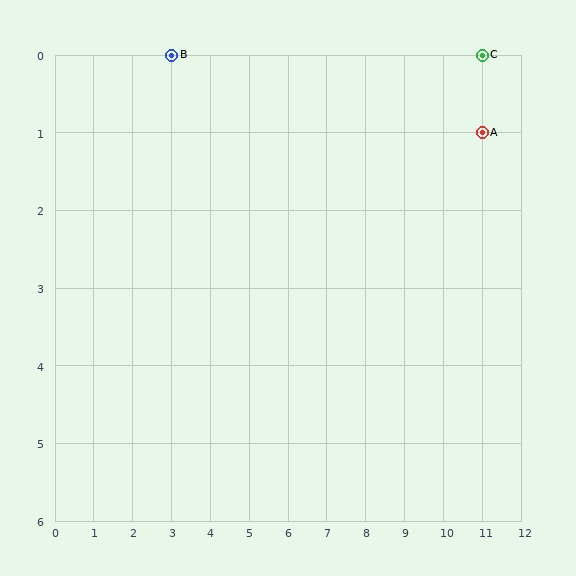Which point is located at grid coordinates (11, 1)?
Point A is at (11, 1).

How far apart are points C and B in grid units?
Points C and B are 8 columns apart.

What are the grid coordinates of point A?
Point A is at grid coordinates (11, 1).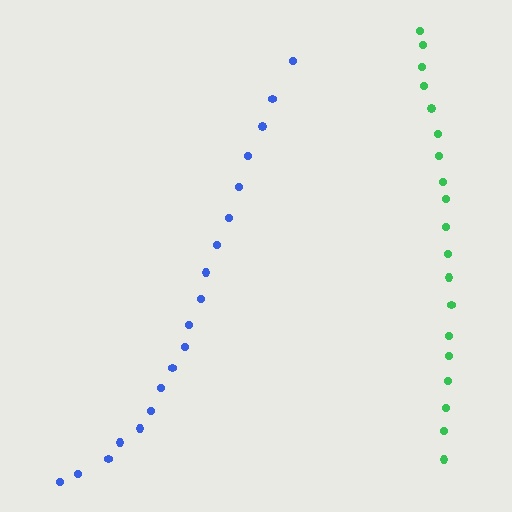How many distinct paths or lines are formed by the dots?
There are 2 distinct paths.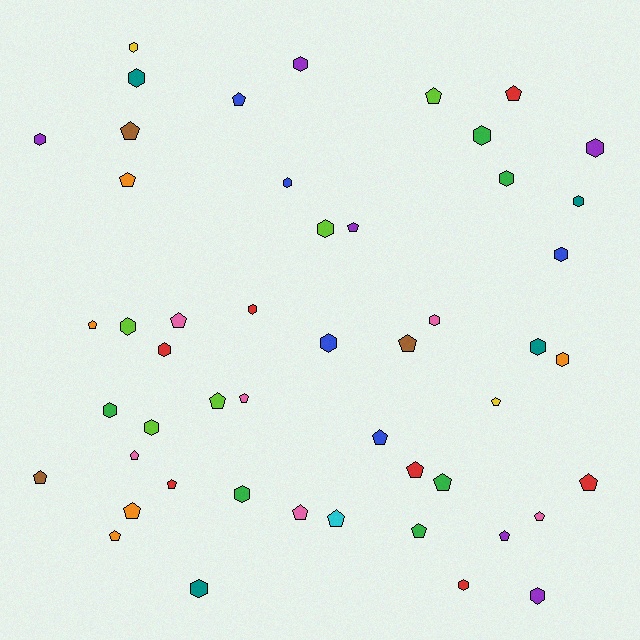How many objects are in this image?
There are 50 objects.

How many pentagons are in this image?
There are 26 pentagons.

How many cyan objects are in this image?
There is 1 cyan object.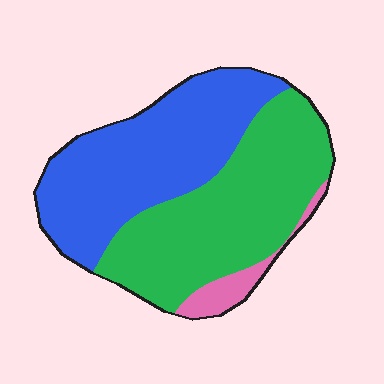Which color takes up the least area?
Pink, at roughly 5%.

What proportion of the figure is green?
Green takes up about one half (1/2) of the figure.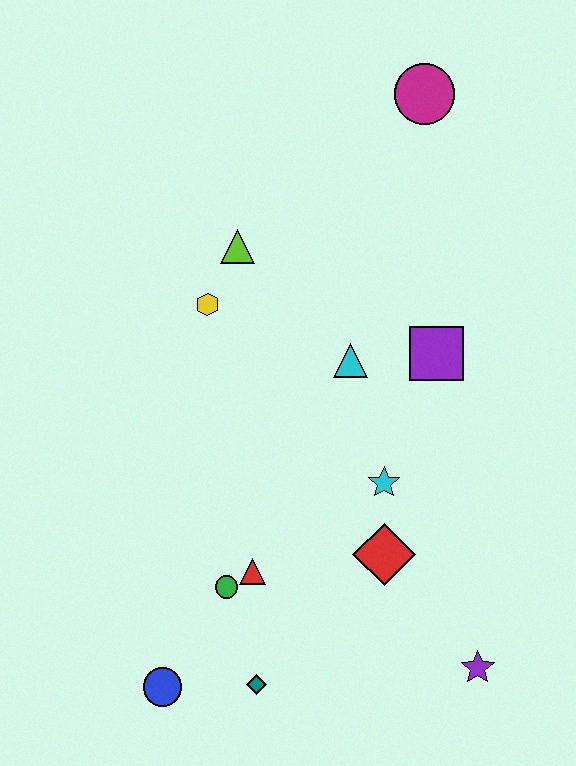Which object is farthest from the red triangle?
The magenta circle is farthest from the red triangle.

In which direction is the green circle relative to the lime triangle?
The green circle is below the lime triangle.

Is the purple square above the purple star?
Yes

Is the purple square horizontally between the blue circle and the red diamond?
No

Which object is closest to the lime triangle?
The yellow hexagon is closest to the lime triangle.